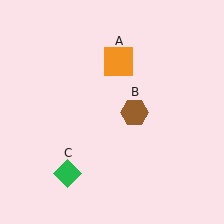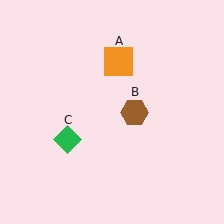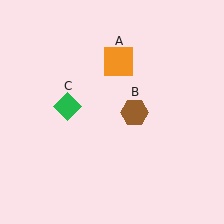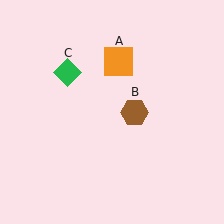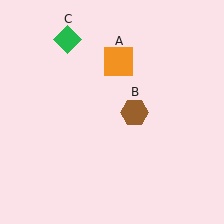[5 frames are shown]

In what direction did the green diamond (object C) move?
The green diamond (object C) moved up.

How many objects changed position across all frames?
1 object changed position: green diamond (object C).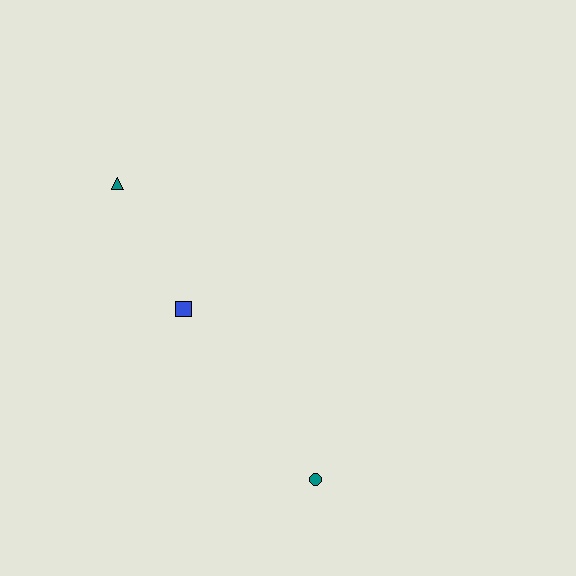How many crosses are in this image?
There are no crosses.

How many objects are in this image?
There are 3 objects.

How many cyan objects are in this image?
There are no cyan objects.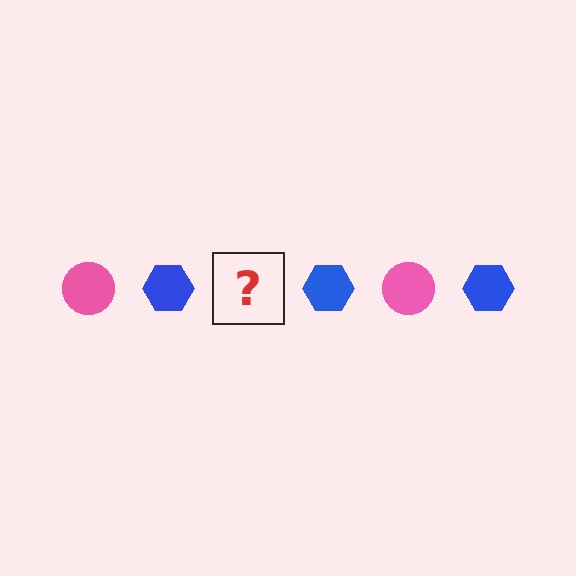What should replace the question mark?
The question mark should be replaced with a pink circle.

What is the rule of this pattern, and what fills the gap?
The rule is that the pattern alternates between pink circle and blue hexagon. The gap should be filled with a pink circle.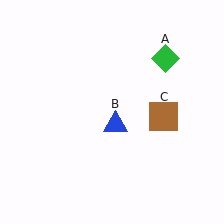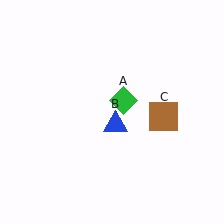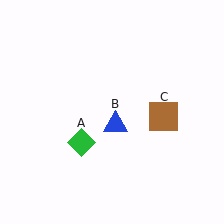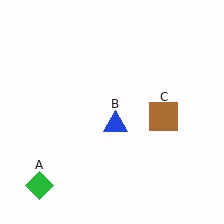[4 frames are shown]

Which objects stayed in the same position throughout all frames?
Blue triangle (object B) and brown square (object C) remained stationary.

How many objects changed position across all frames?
1 object changed position: green diamond (object A).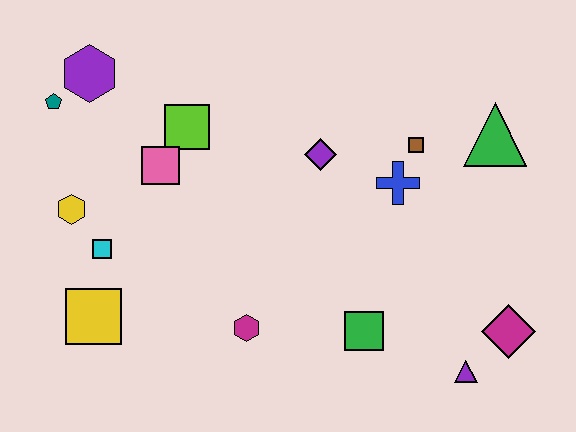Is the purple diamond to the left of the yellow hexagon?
No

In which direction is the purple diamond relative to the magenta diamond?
The purple diamond is to the left of the magenta diamond.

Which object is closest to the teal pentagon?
The purple hexagon is closest to the teal pentagon.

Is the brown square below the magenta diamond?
No